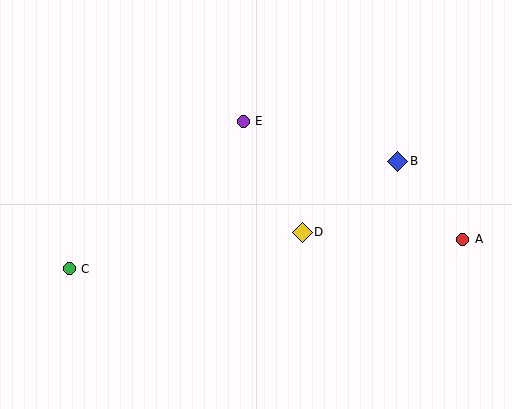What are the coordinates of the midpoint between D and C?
The midpoint between D and C is at (186, 250).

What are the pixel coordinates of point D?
Point D is at (302, 232).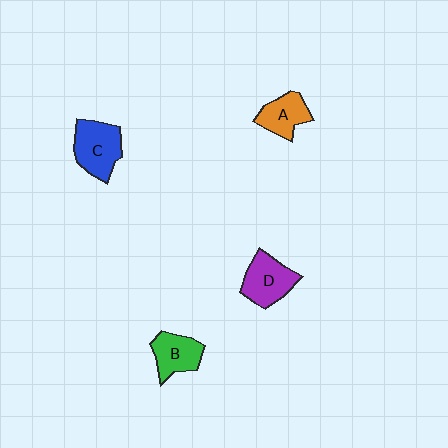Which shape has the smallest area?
Shape A (orange).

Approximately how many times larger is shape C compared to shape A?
Approximately 1.4 times.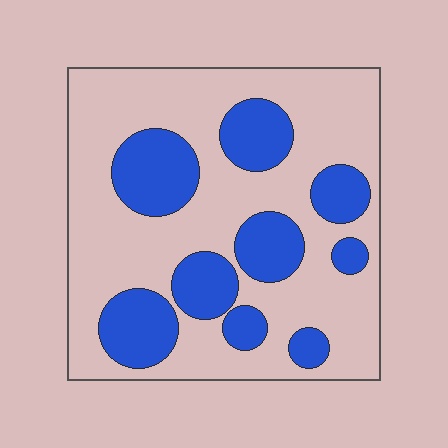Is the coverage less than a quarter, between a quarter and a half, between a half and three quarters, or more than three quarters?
Between a quarter and a half.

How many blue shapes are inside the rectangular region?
9.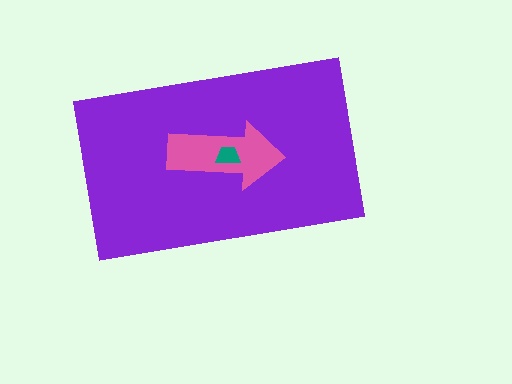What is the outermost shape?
The purple rectangle.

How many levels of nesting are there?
3.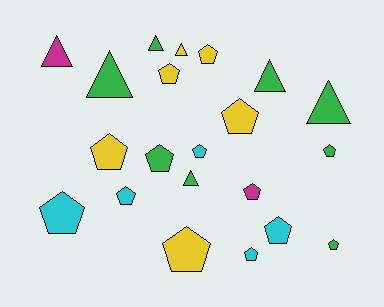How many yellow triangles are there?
There is 1 yellow triangle.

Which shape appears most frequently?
Pentagon, with 14 objects.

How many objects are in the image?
There are 21 objects.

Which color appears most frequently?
Green, with 8 objects.